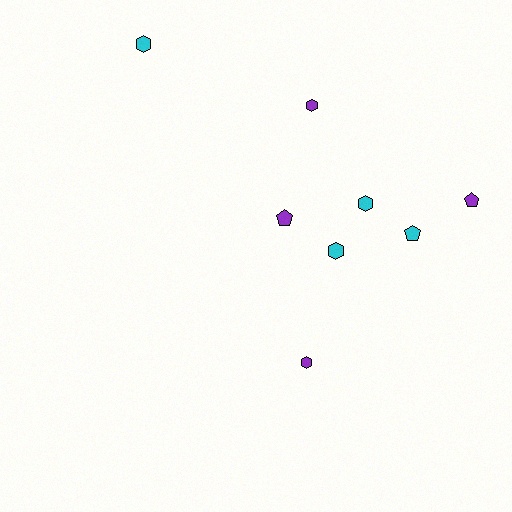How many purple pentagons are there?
There are 2 purple pentagons.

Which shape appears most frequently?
Hexagon, with 5 objects.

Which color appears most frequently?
Purple, with 4 objects.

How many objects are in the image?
There are 8 objects.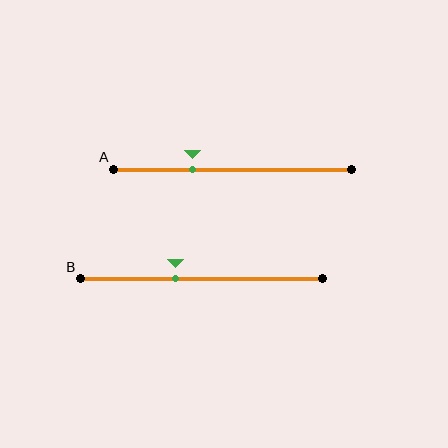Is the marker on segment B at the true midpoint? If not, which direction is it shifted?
No, the marker on segment B is shifted to the left by about 11% of the segment length.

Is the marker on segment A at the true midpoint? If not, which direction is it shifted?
No, the marker on segment A is shifted to the left by about 17% of the segment length.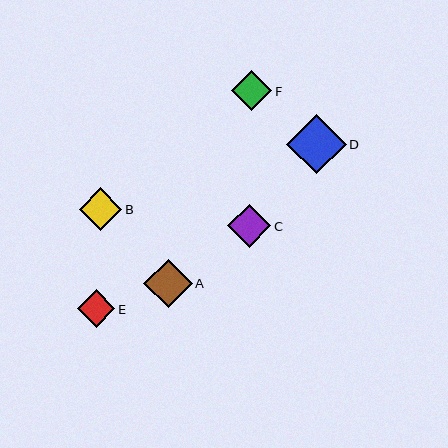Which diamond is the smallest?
Diamond E is the smallest with a size of approximately 38 pixels.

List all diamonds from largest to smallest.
From largest to smallest: D, A, C, B, F, E.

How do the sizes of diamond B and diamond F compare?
Diamond B and diamond F are approximately the same size.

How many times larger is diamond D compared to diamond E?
Diamond D is approximately 1.6 times the size of diamond E.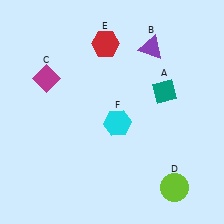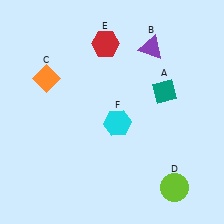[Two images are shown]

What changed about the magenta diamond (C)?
In Image 1, C is magenta. In Image 2, it changed to orange.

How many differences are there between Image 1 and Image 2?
There is 1 difference between the two images.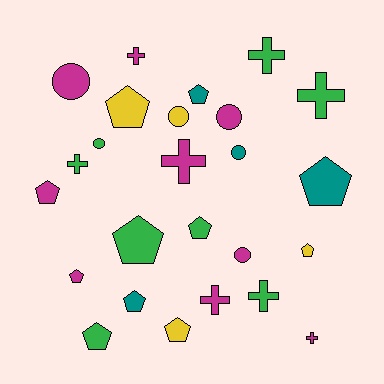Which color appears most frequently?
Magenta, with 9 objects.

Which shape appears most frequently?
Pentagon, with 11 objects.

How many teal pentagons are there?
There are 3 teal pentagons.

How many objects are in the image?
There are 25 objects.